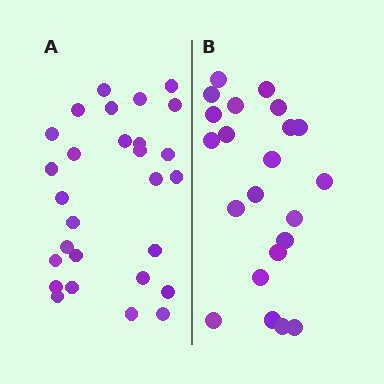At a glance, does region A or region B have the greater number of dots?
Region A (the left region) has more dots.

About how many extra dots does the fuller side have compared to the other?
Region A has about 6 more dots than region B.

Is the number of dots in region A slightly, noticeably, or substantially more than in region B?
Region A has noticeably more, but not dramatically so. The ratio is roughly 1.3 to 1.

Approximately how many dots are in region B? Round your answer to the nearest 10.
About 20 dots. (The exact count is 22, which rounds to 20.)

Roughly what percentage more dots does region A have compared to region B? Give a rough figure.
About 25% more.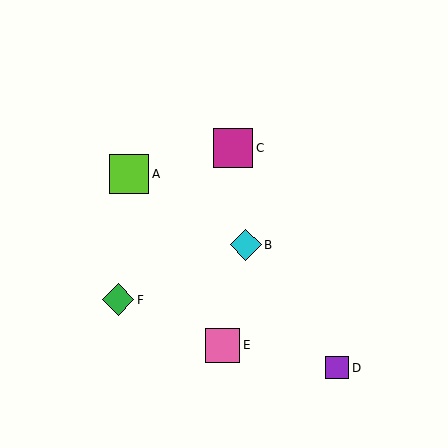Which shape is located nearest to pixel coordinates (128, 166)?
The lime square (labeled A) at (129, 174) is nearest to that location.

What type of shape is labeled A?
Shape A is a lime square.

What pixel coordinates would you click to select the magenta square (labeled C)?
Click at (233, 148) to select the magenta square C.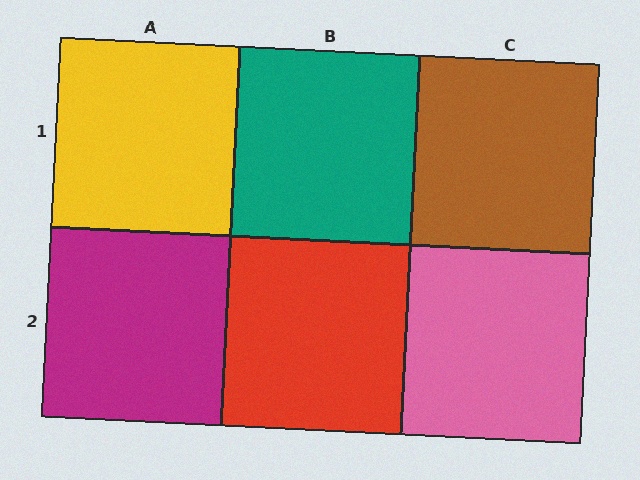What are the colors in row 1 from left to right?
Yellow, teal, brown.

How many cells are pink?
1 cell is pink.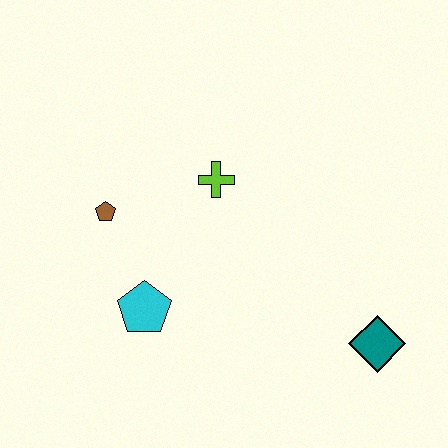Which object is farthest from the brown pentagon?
The teal diamond is farthest from the brown pentagon.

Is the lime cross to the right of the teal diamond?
No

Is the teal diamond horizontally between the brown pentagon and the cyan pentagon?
No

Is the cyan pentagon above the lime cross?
No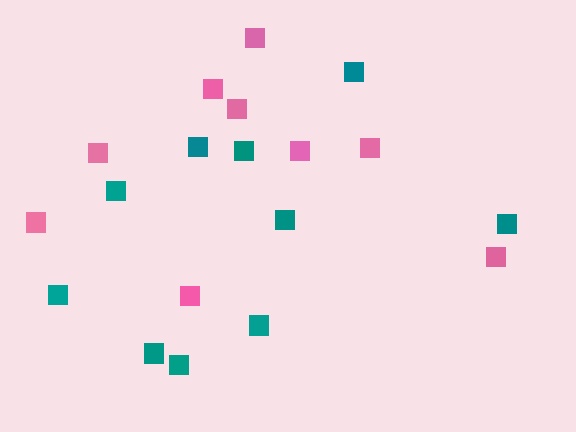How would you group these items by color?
There are 2 groups: one group of teal squares (10) and one group of pink squares (9).